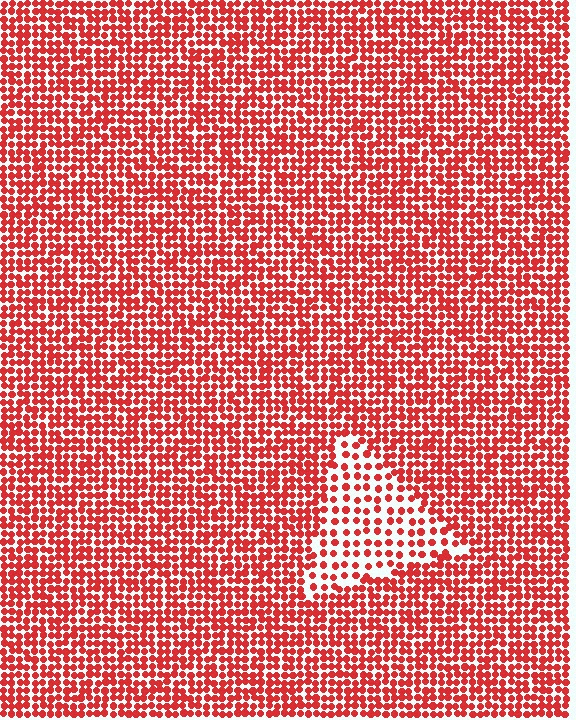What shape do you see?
I see a triangle.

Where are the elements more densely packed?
The elements are more densely packed outside the triangle boundary.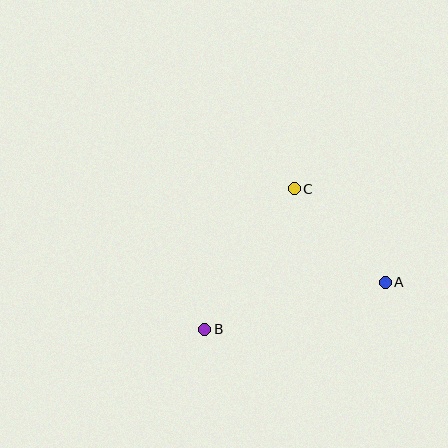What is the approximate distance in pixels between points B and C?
The distance between B and C is approximately 167 pixels.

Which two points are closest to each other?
Points A and C are closest to each other.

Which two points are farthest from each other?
Points A and B are farthest from each other.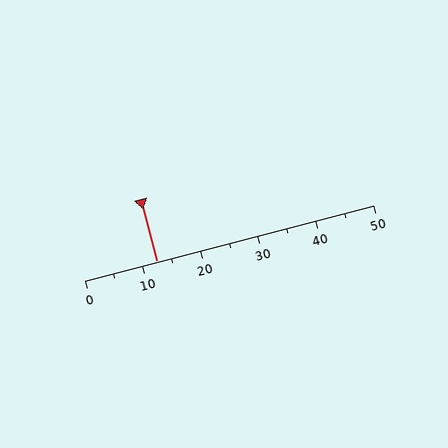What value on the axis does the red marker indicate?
The marker indicates approximately 12.5.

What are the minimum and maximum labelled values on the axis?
The axis runs from 0 to 50.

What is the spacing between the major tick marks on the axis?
The major ticks are spaced 10 apart.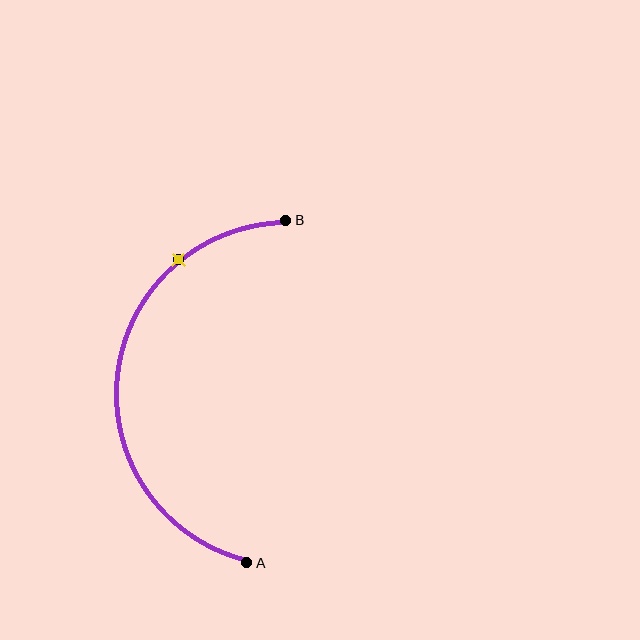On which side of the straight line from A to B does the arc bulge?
The arc bulges to the left of the straight line connecting A and B.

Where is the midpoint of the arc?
The arc midpoint is the point on the curve farthest from the straight line joining A and B. It sits to the left of that line.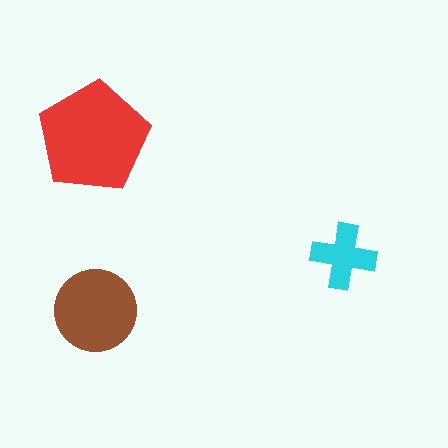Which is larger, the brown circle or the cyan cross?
The brown circle.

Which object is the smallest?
The cyan cross.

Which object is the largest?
The red pentagon.